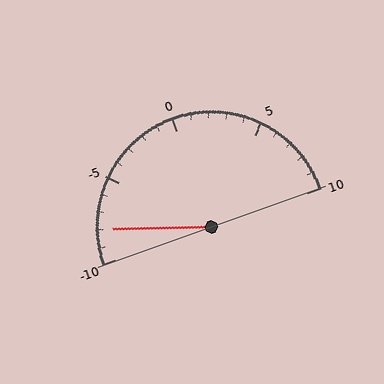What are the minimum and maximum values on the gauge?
The gauge ranges from -10 to 10.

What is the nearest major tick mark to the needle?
The nearest major tick mark is -10.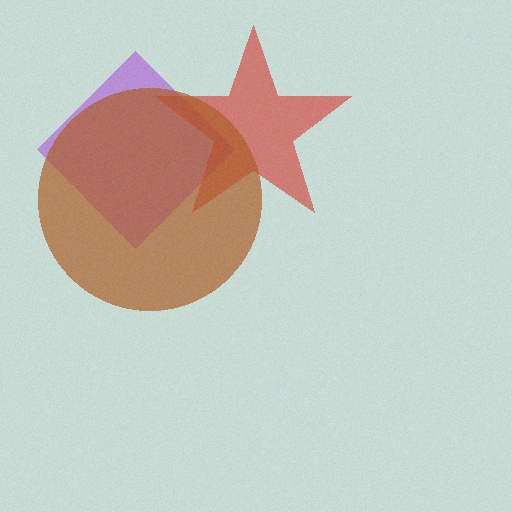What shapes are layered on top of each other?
The layered shapes are: a purple diamond, a red star, a brown circle.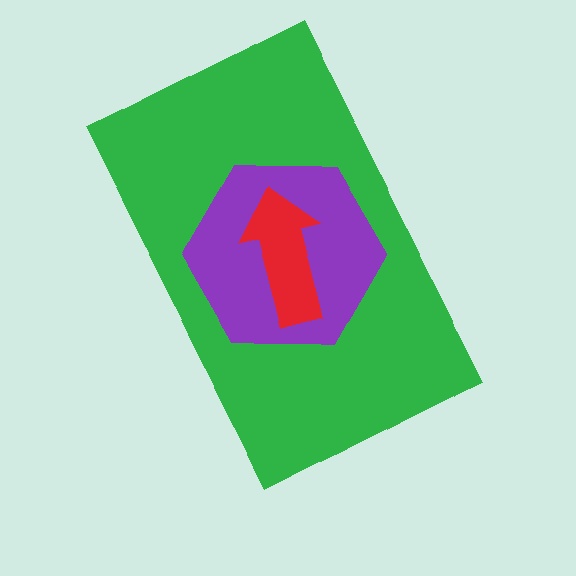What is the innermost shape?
The red arrow.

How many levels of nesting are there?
3.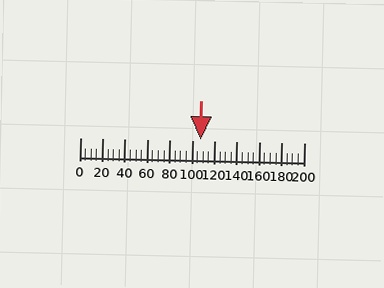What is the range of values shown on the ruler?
The ruler shows values from 0 to 200.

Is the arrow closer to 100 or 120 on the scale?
The arrow is closer to 100.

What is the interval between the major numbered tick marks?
The major tick marks are spaced 20 units apart.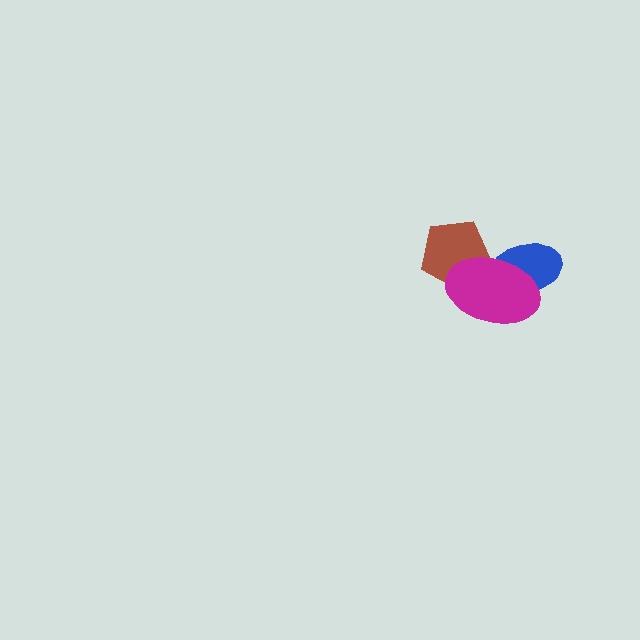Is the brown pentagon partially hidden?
Yes, it is partially covered by another shape.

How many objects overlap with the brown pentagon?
1 object overlaps with the brown pentagon.